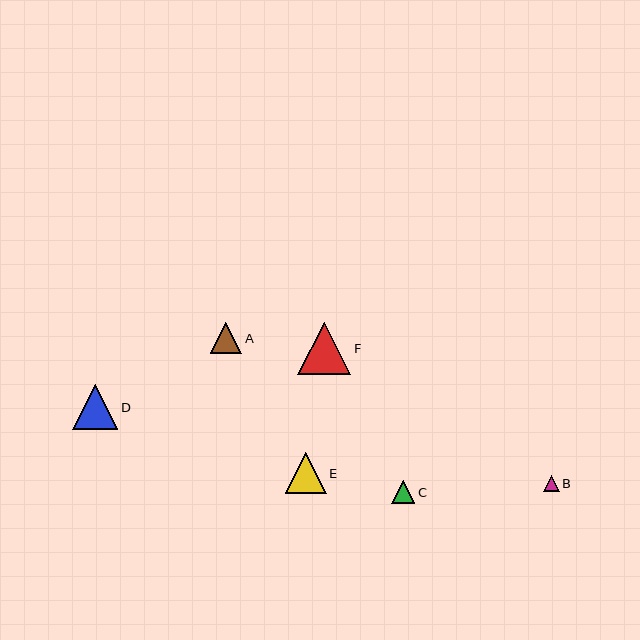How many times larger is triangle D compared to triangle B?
Triangle D is approximately 2.9 times the size of triangle B.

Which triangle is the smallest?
Triangle B is the smallest with a size of approximately 16 pixels.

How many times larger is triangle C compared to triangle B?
Triangle C is approximately 1.5 times the size of triangle B.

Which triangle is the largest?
Triangle F is the largest with a size of approximately 53 pixels.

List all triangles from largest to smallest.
From largest to smallest: F, D, E, A, C, B.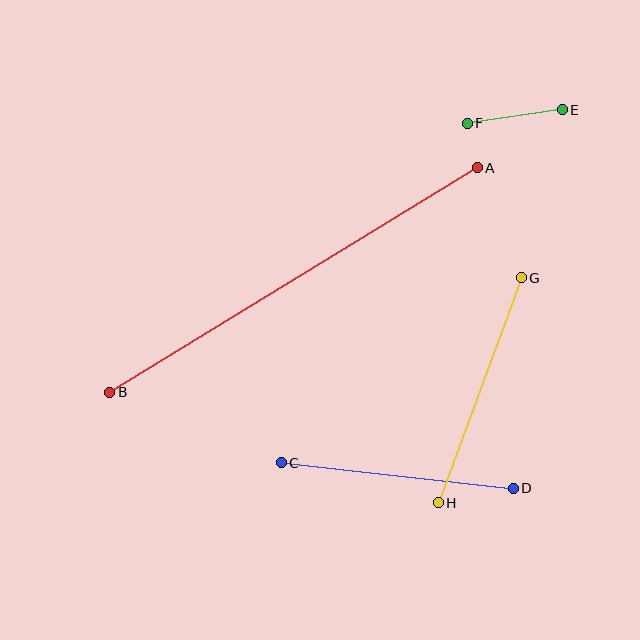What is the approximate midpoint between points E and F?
The midpoint is at approximately (515, 116) pixels.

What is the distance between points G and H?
The distance is approximately 240 pixels.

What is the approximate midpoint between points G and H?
The midpoint is at approximately (480, 390) pixels.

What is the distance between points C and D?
The distance is approximately 233 pixels.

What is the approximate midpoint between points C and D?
The midpoint is at approximately (397, 475) pixels.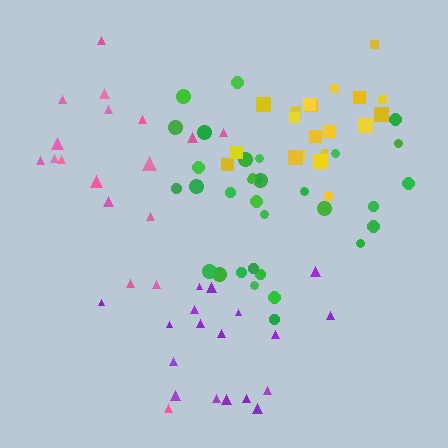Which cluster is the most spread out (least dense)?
Pink.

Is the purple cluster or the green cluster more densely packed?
Green.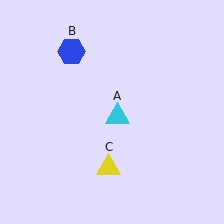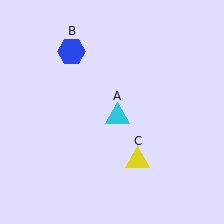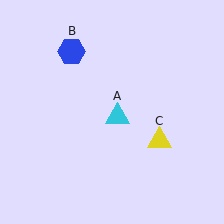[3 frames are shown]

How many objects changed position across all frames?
1 object changed position: yellow triangle (object C).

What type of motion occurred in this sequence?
The yellow triangle (object C) rotated counterclockwise around the center of the scene.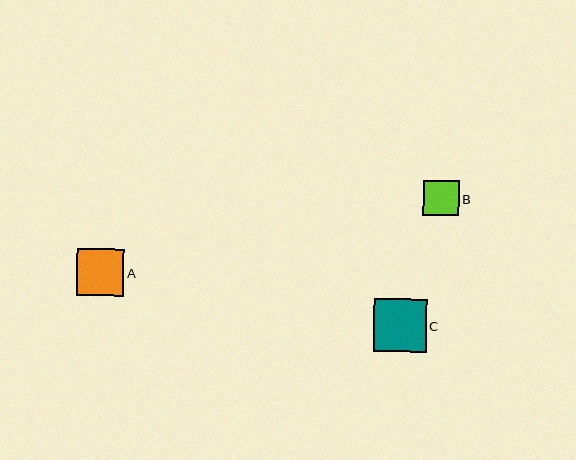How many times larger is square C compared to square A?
Square C is approximately 1.1 times the size of square A.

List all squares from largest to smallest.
From largest to smallest: C, A, B.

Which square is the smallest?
Square B is the smallest with a size of approximately 36 pixels.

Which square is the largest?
Square C is the largest with a size of approximately 53 pixels.